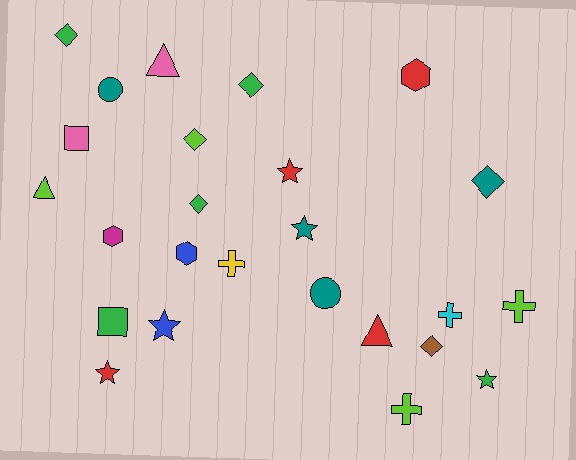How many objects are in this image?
There are 25 objects.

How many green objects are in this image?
There are 5 green objects.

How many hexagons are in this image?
There are 3 hexagons.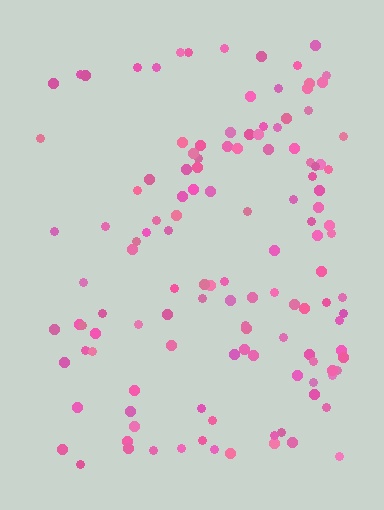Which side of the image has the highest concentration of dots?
The right.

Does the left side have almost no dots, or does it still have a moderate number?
Still a moderate number, just noticeably fewer than the right.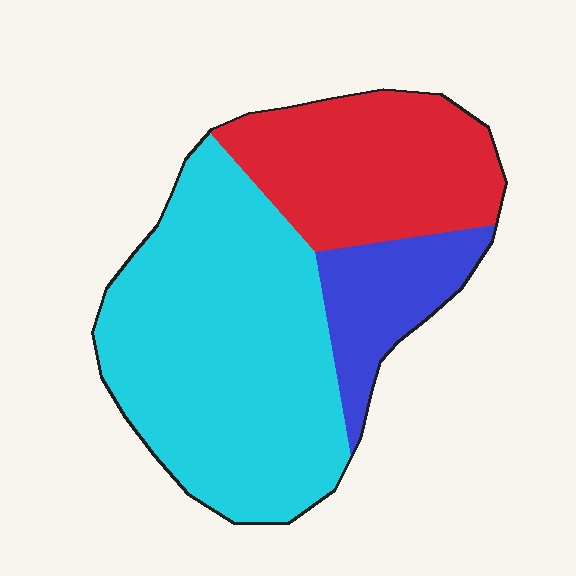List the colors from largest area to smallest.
From largest to smallest: cyan, red, blue.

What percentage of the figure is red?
Red takes up between a sixth and a third of the figure.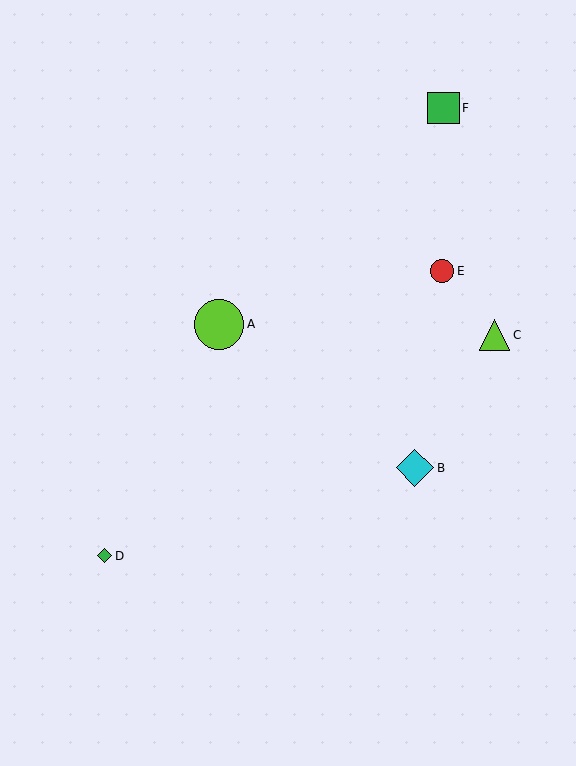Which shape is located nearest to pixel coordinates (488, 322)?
The lime triangle (labeled C) at (495, 335) is nearest to that location.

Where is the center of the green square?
The center of the green square is at (444, 108).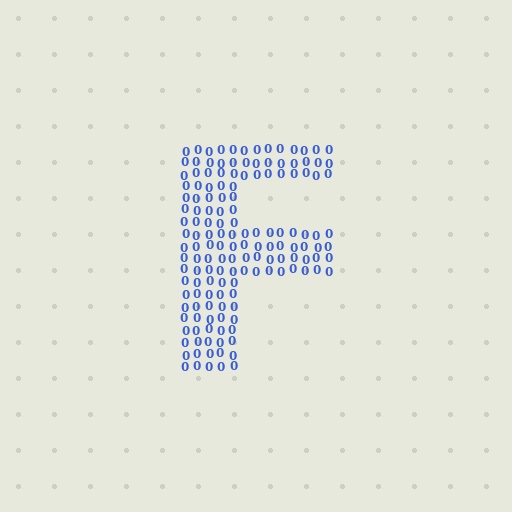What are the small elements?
The small elements are digit 0's.